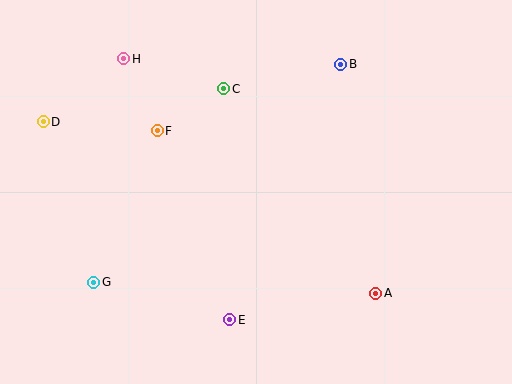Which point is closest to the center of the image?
Point C at (224, 89) is closest to the center.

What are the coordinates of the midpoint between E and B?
The midpoint between E and B is at (285, 192).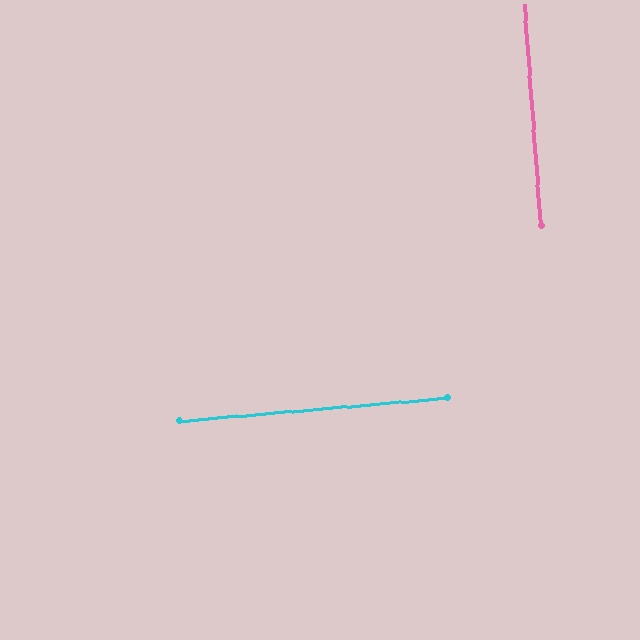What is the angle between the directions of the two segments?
Approximately 89 degrees.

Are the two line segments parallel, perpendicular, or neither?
Perpendicular — they meet at approximately 89°.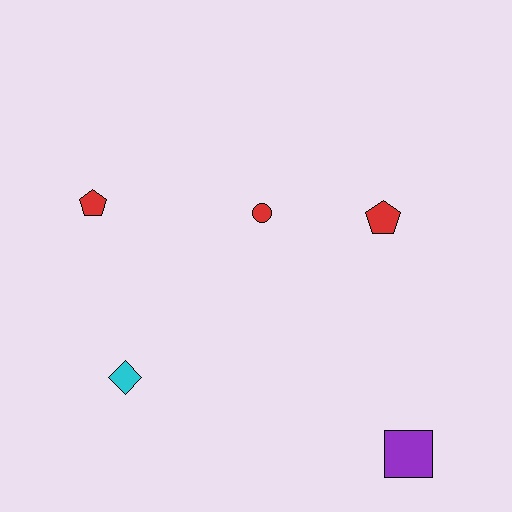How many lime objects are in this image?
There are no lime objects.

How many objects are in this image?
There are 5 objects.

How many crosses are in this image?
There are no crosses.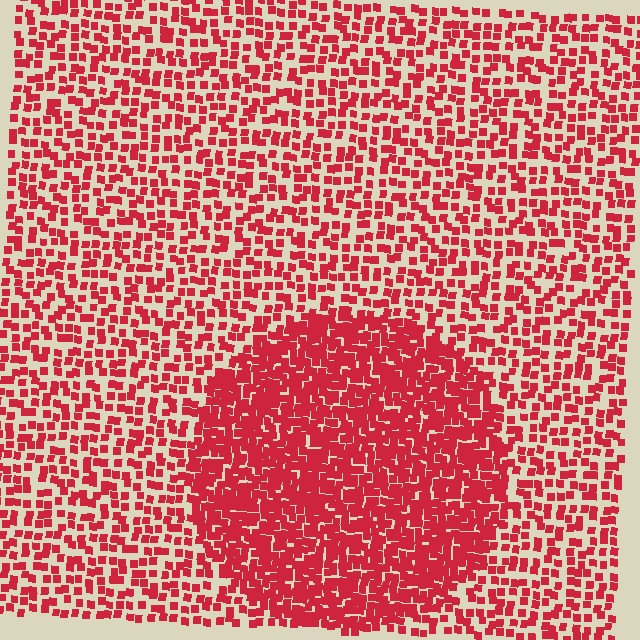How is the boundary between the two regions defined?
The boundary is defined by a change in element density (approximately 2.1x ratio). All elements are the same color, size, and shape.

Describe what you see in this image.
The image contains small red elements arranged at two different densities. A circle-shaped region is visible where the elements are more densely packed than the surrounding area.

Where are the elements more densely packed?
The elements are more densely packed inside the circle boundary.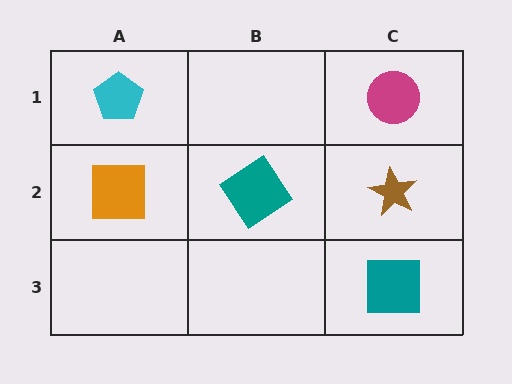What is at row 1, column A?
A cyan pentagon.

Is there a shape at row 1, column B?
No, that cell is empty.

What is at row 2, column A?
An orange square.